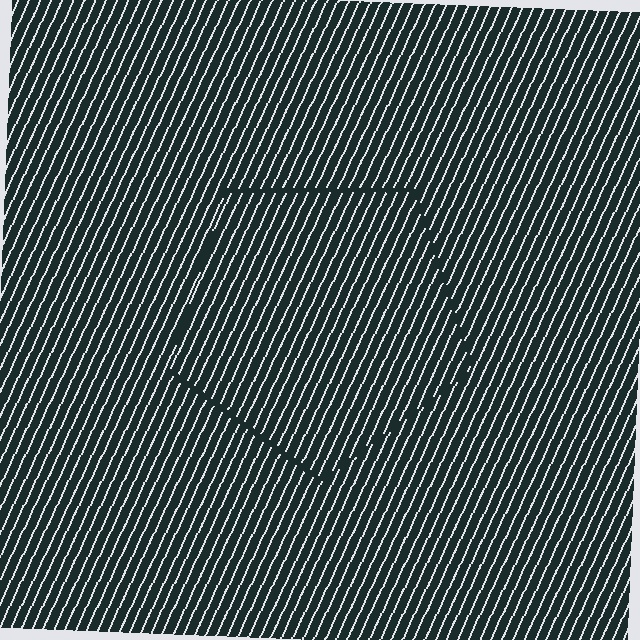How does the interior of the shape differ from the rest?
The interior of the shape contains the same grating, shifted by half a period — the contour is defined by the phase discontinuity where line-ends from the inner and outer gratings abut.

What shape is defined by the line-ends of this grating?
An illusory pentagon. The interior of the shape contains the same grating, shifted by half a period — the contour is defined by the phase discontinuity where line-ends from the inner and outer gratings abut.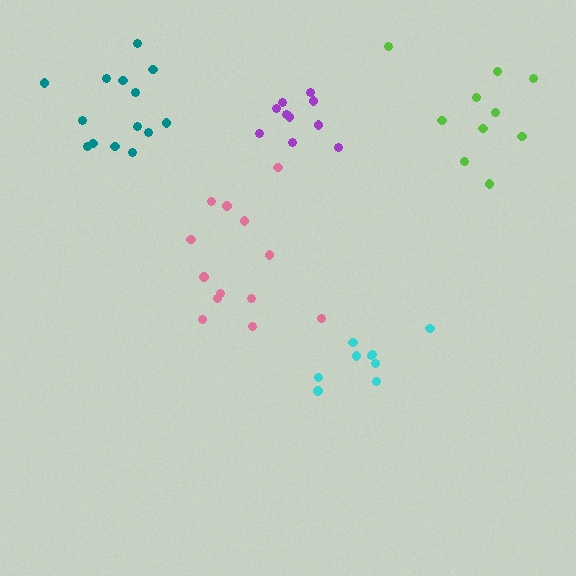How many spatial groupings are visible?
There are 5 spatial groupings.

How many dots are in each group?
Group 1: 9 dots, Group 2: 10 dots, Group 3: 13 dots, Group 4: 10 dots, Group 5: 14 dots (56 total).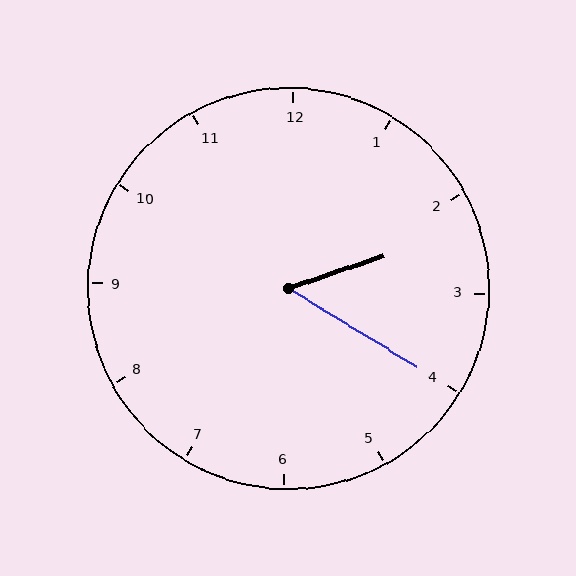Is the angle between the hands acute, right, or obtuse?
It is acute.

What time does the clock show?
2:20.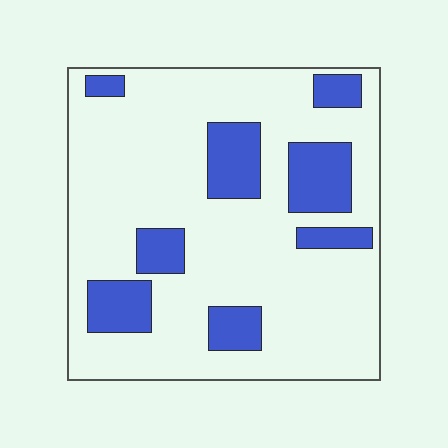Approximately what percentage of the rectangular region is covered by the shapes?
Approximately 20%.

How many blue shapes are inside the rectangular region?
8.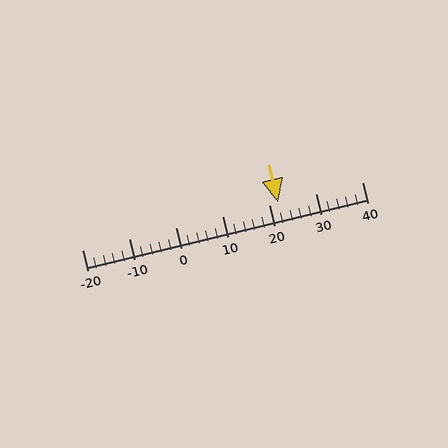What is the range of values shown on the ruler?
The ruler shows values from -20 to 40.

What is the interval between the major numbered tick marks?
The major tick marks are spaced 10 units apart.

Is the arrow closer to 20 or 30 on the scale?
The arrow is closer to 20.